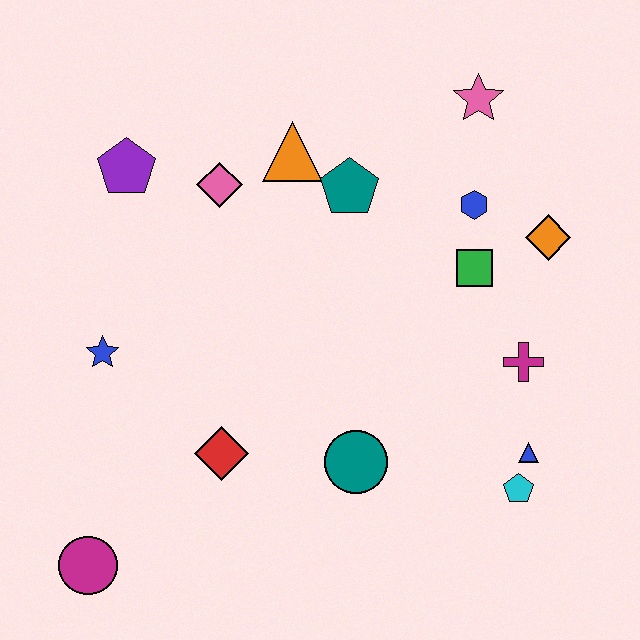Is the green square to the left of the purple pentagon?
No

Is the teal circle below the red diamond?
Yes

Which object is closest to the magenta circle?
The red diamond is closest to the magenta circle.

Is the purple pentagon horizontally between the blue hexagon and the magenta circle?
Yes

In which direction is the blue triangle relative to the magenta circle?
The blue triangle is to the right of the magenta circle.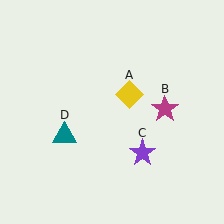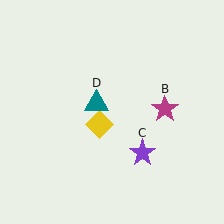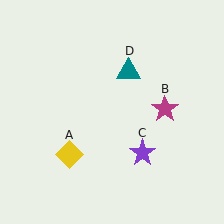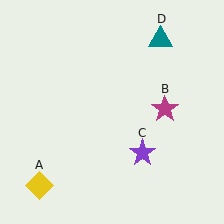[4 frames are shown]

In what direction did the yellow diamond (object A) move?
The yellow diamond (object A) moved down and to the left.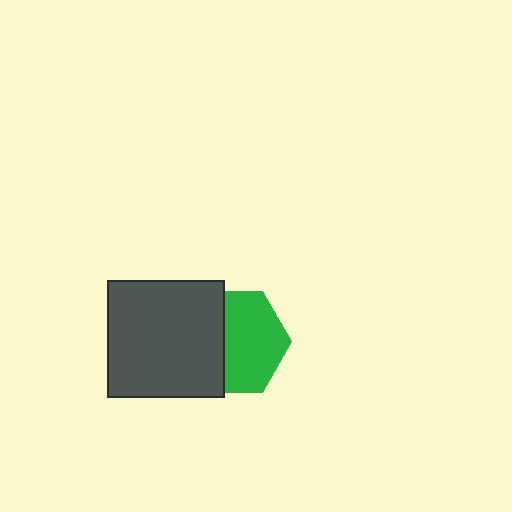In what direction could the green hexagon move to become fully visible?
The green hexagon could move right. That would shift it out from behind the dark gray square entirely.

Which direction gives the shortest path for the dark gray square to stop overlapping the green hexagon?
Moving left gives the shortest separation.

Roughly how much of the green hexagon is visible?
About half of it is visible (roughly 59%).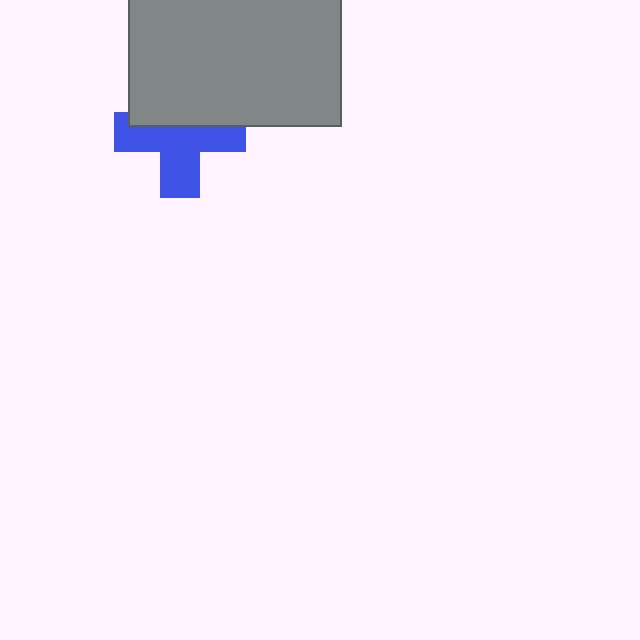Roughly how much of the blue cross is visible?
About half of it is visible (roughly 59%).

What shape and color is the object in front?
The object in front is a gray rectangle.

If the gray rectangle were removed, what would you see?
You would see the complete blue cross.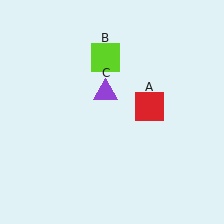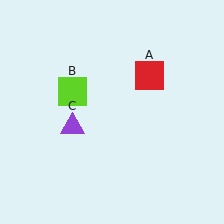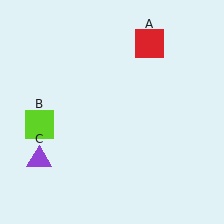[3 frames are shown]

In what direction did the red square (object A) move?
The red square (object A) moved up.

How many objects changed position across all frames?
3 objects changed position: red square (object A), lime square (object B), purple triangle (object C).